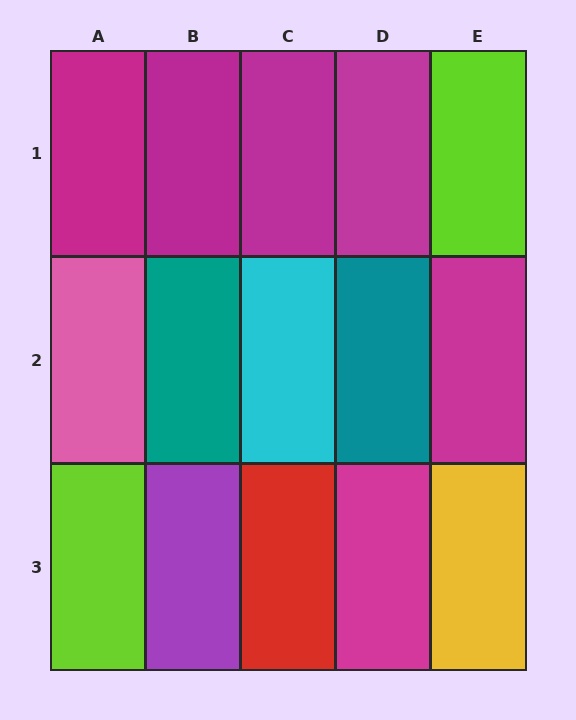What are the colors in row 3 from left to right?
Lime, purple, red, magenta, yellow.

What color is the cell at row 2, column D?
Teal.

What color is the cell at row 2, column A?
Pink.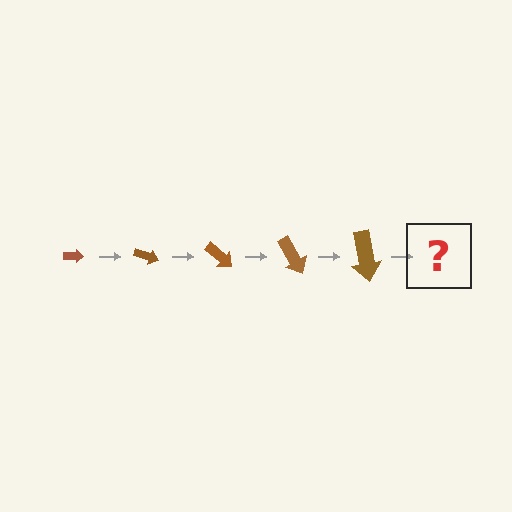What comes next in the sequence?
The next element should be an arrow, larger than the previous one and rotated 100 degrees from the start.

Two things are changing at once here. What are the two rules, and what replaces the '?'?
The two rules are that the arrow grows larger each step and it rotates 20 degrees each step. The '?' should be an arrow, larger than the previous one and rotated 100 degrees from the start.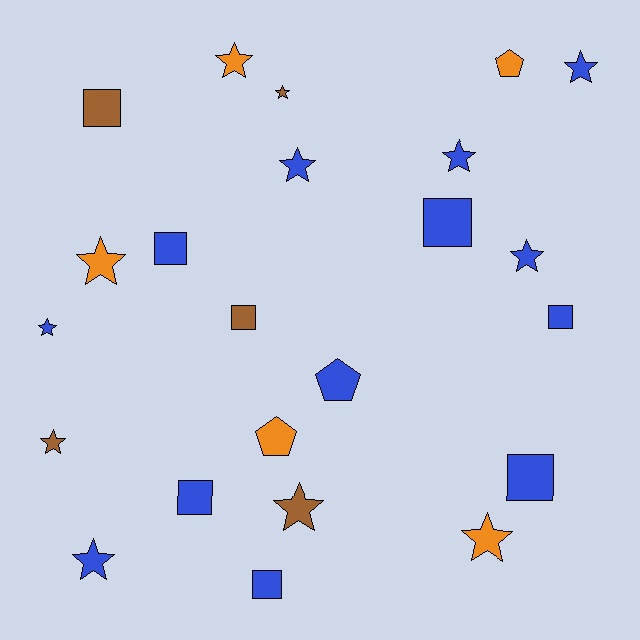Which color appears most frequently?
Blue, with 13 objects.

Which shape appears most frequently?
Star, with 12 objects.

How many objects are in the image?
There are 23 objects.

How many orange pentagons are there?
There are 2 orange pentagons.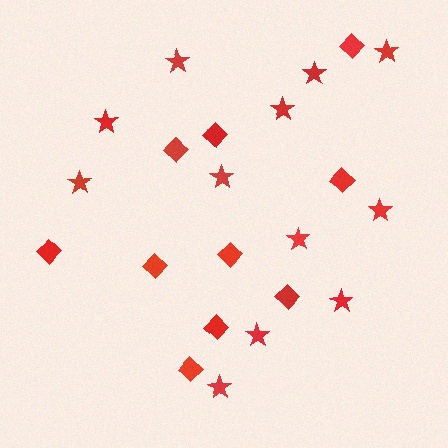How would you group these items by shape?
There are 2 groups: one group of stars (12) and one group of diamonds (10).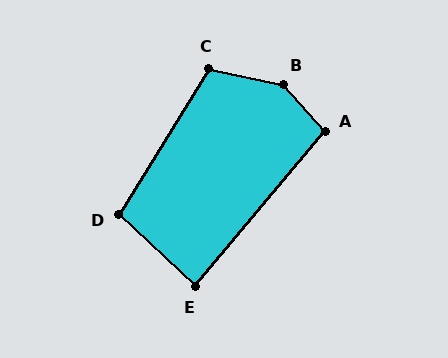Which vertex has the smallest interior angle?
E, at approximately 87 degrees.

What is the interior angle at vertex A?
Approximately 99 degrees (obtuse).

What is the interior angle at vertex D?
Approximately 101 degrees (obtuse).